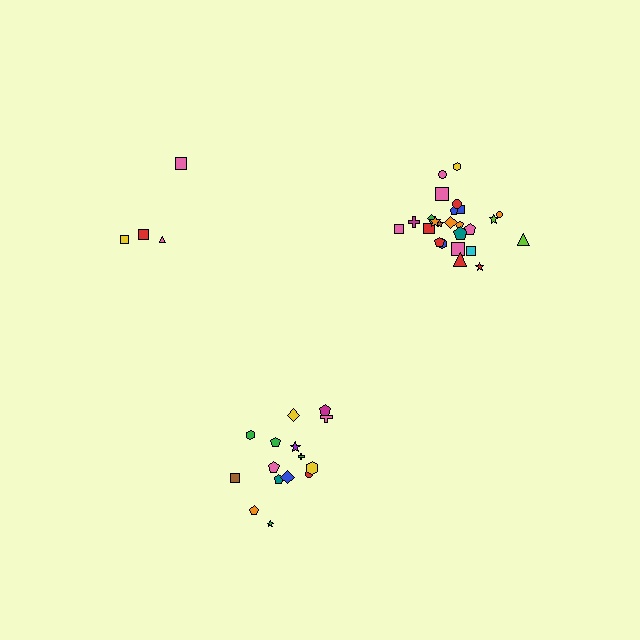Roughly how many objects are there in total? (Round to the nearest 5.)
Roughly 45 objects in total.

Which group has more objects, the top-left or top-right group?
The top-right group.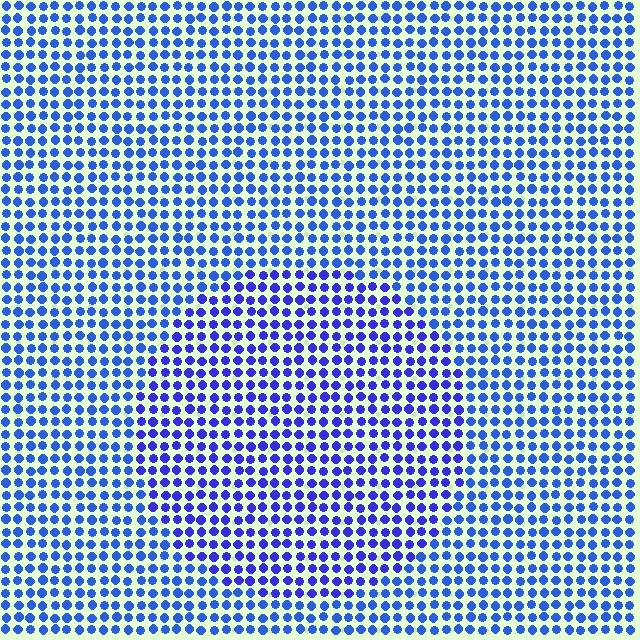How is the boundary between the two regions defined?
The boundary is defined purely by a slight shift in hue (about 21 degrees). Spacing, size, and orientation are identical on both sides.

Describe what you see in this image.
The image is filled with small blue elements in a uniform arrangement. A circle-shaped region is visible where the elements are tinted to a slightly different hue, forming a subtle color boundary.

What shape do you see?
I see a circle.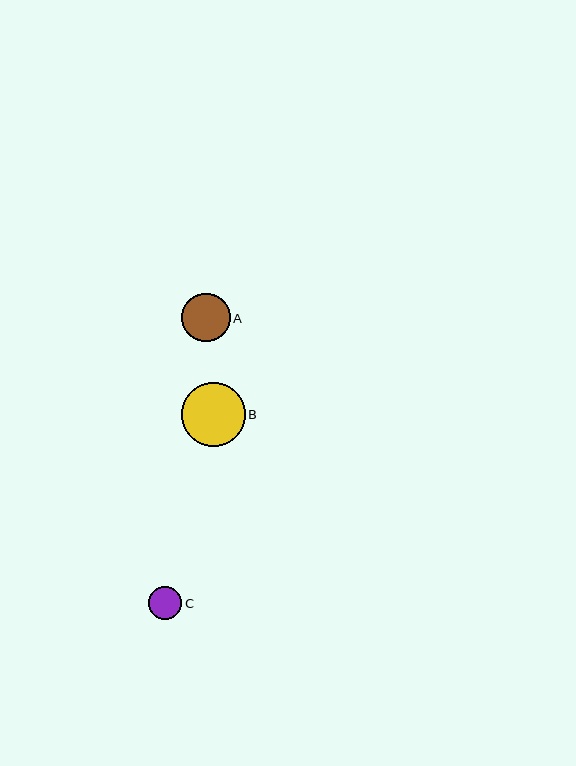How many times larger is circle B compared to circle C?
Circle B is approximately 1.9 times the size of circle C.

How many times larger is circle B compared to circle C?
Circle B is approximately 1.9 times the size of circle C.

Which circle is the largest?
Circle B is the largest with a size of approximately 64 pixels.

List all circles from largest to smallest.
From largest to smallest: B, A, C.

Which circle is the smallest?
Circle C is the smallest with a size of approximately 33 pixels.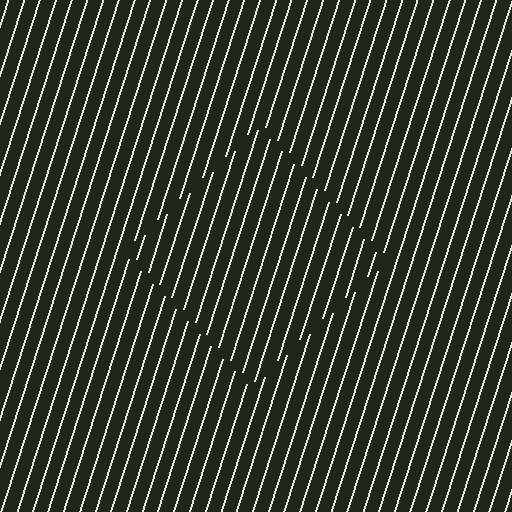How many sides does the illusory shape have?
4 sides — the line-ends trace a square.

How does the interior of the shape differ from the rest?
The interior of the shape contains the same grating, shifted by half a period — the contour is defined by the phase discontinuity where line-ends from the inner and outer gratings abut.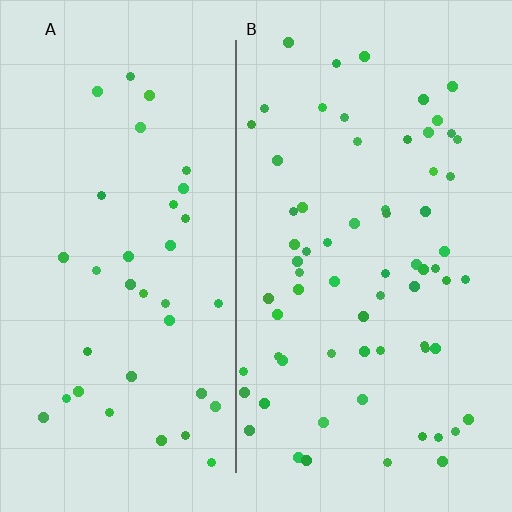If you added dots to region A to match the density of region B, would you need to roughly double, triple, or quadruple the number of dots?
Approximately double.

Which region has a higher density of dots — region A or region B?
B (the right).